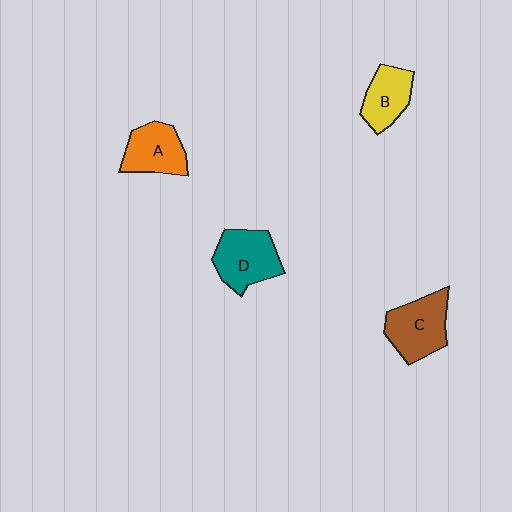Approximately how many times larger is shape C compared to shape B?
Approximately 1.3 times.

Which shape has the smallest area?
Shape B (yellow).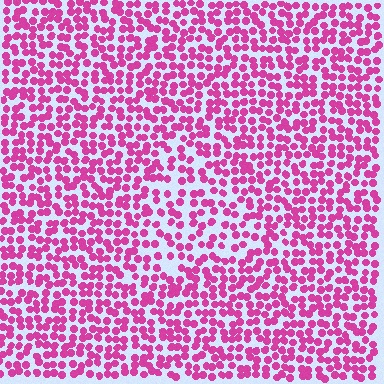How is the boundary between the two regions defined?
The boundary is defined by a change in element density (approximately 1.5x ratio). All elements are the same color, size, and shape.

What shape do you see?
I see a triangle.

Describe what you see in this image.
The image contains small magenta elements arranged at two different densities. A triangle-shaped region is visible where the elements are less densely packed than the surrounding area.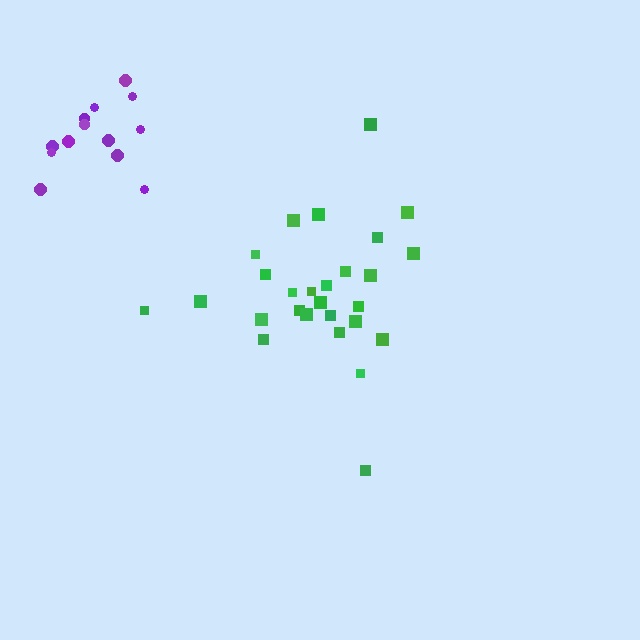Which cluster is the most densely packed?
Purple.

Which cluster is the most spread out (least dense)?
Green.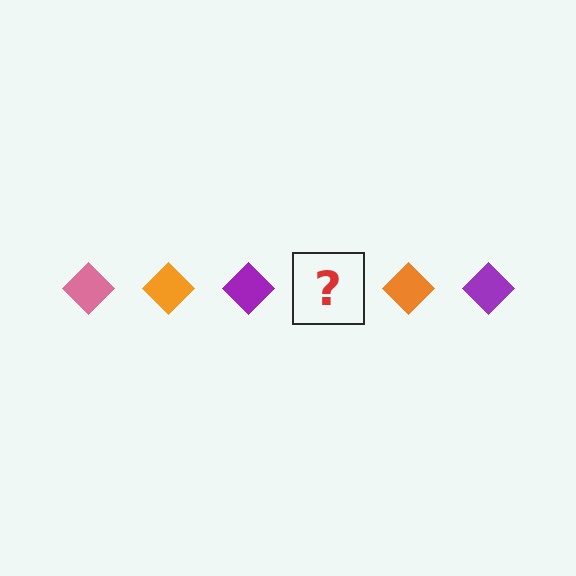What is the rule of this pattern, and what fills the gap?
The rule is that the pattern cycles through pink, orange, purple diamonds. The gap should be filled with a pink diamond.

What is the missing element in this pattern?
The missing element is a pink diamond.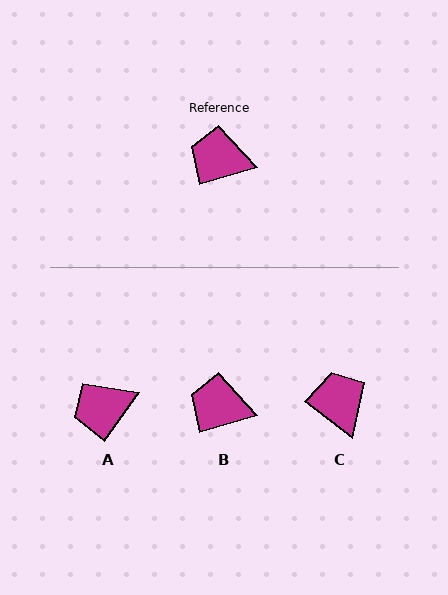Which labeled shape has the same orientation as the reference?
B.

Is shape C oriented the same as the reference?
No, it is off by about 55 degrees.